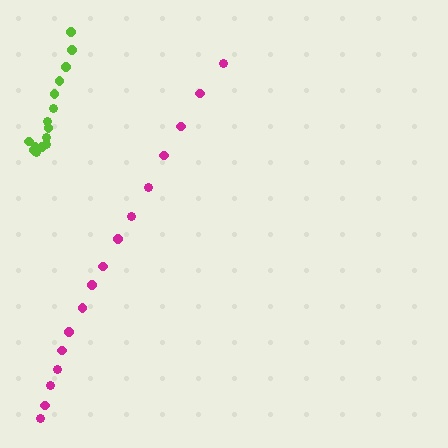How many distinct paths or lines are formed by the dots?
There are 2 distinct paths.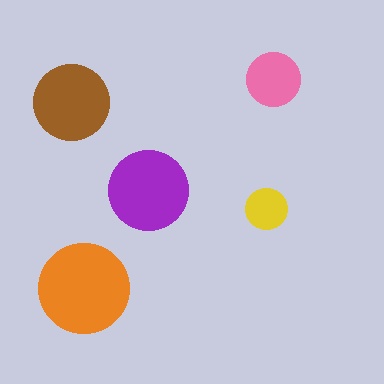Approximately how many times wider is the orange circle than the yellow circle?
About 2 times wider.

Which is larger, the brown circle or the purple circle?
The purple one.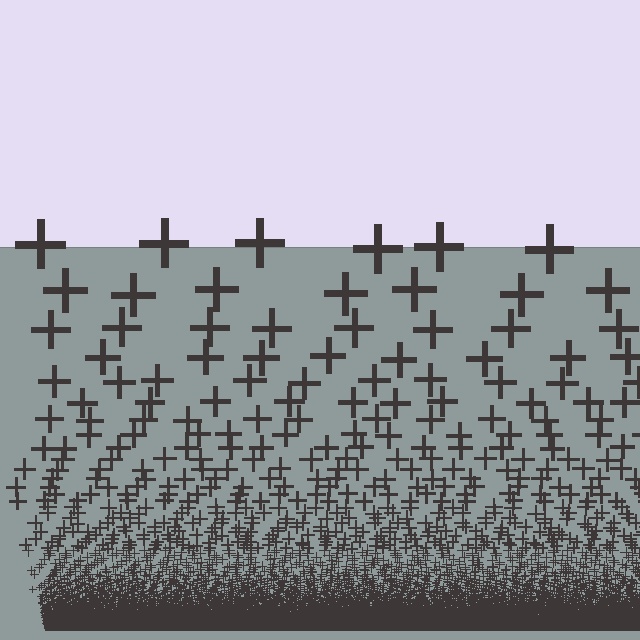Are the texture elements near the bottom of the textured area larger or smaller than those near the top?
Smaller. The gradient is inverted — elements near the bottom are smaller and denser.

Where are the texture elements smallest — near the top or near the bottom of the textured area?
Near the bottom.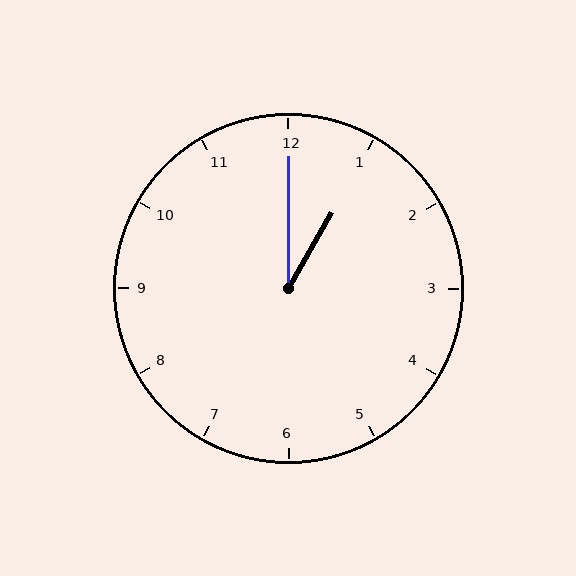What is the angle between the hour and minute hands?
Approximately 30 degrees.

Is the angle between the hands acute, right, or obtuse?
It is acute.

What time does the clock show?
1:00.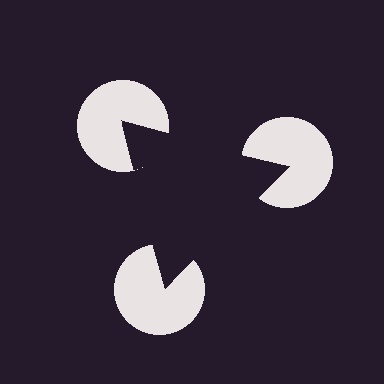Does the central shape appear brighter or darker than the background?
It typically appears slightly darker than the background, even though no actual brightness change is drawn.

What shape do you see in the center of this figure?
An illusory triangle — its edges are inferred from the aligned wedge cuts in the pac-man discs, not physically drawn.